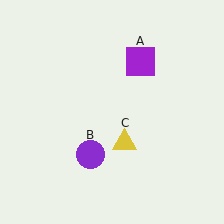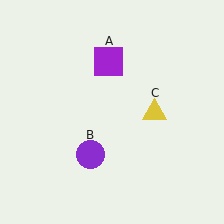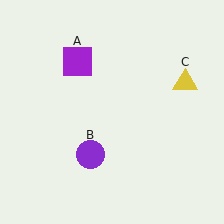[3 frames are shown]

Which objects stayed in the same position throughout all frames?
Purple circle (object B) remained stationary.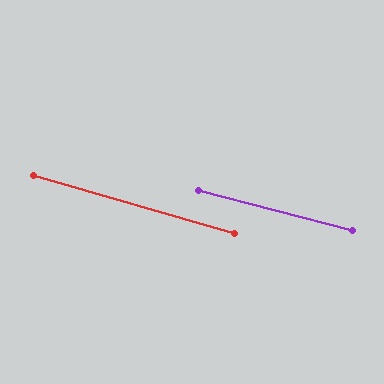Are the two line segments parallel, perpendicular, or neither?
Parallel — their directions differ by only 1.7°.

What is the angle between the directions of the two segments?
Approximately 2 degrees.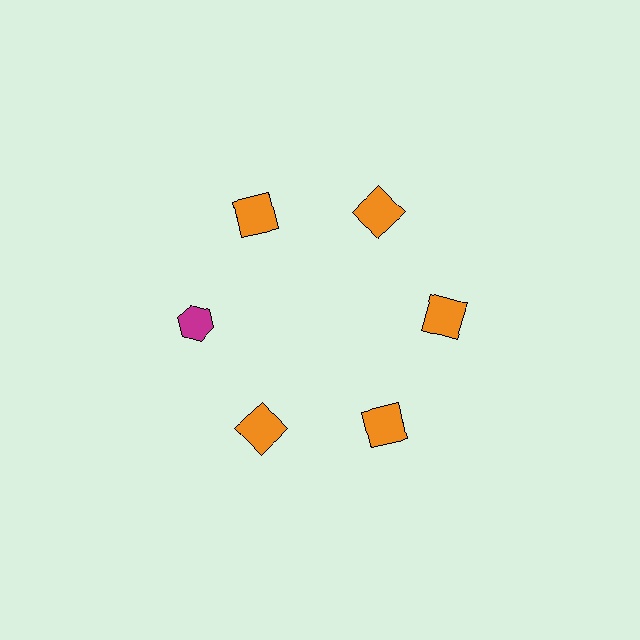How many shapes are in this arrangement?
There are 6 shapes arranged in a ring pattern.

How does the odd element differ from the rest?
It differs in both color (magenta instead of orange) and shape (hexagon instead of square).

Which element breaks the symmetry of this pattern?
The magenta hexagon at roughly the 9 o'clock position breaks the symmetry. All other shapes are orange squares.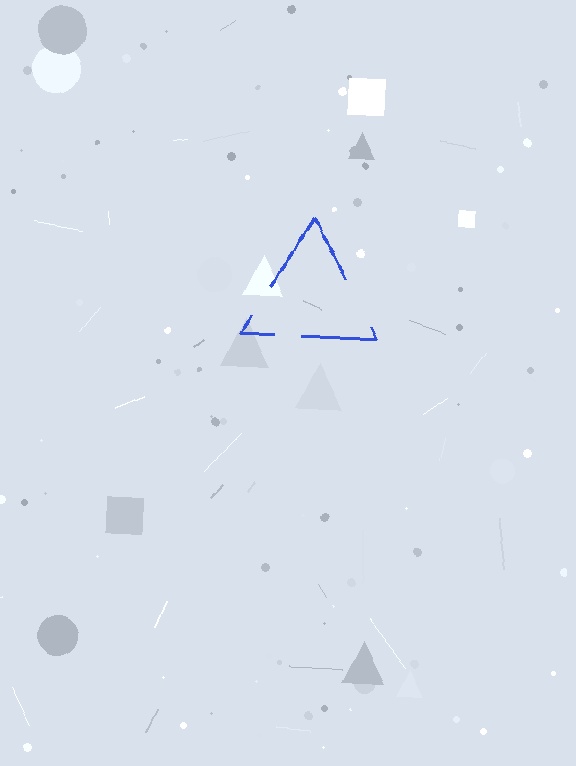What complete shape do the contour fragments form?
The contour fragments form a triangle.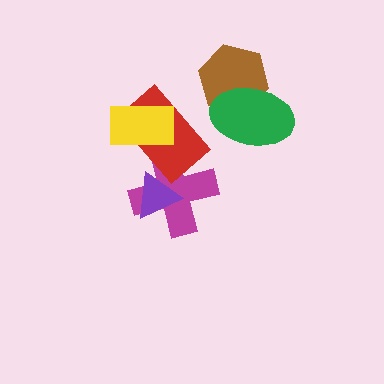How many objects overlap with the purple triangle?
2 objects overlap with the purple triangle.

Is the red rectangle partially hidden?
Yes, it is partially covered by another shape.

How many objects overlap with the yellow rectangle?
1 object overlaps with the yellow rectangle.